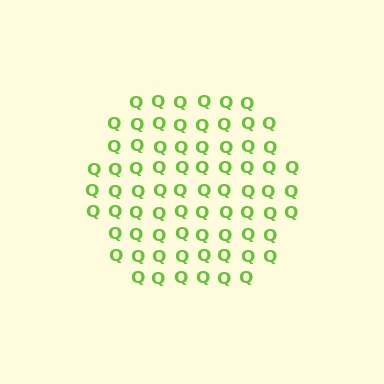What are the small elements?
The small elements are letter Q's.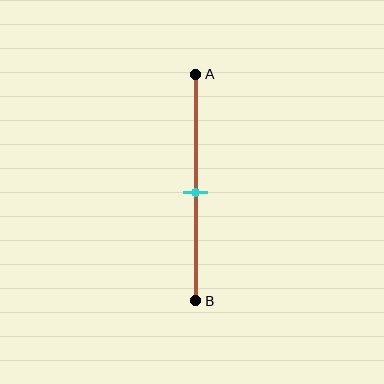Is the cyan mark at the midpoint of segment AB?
Yes, the mark is approximately at the midpoint.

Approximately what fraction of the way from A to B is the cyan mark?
The cyan mark is approximately 50% of the way from A to B.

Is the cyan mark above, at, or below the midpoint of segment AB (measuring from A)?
The cyan mark is approximately at the midpoint of segment AB.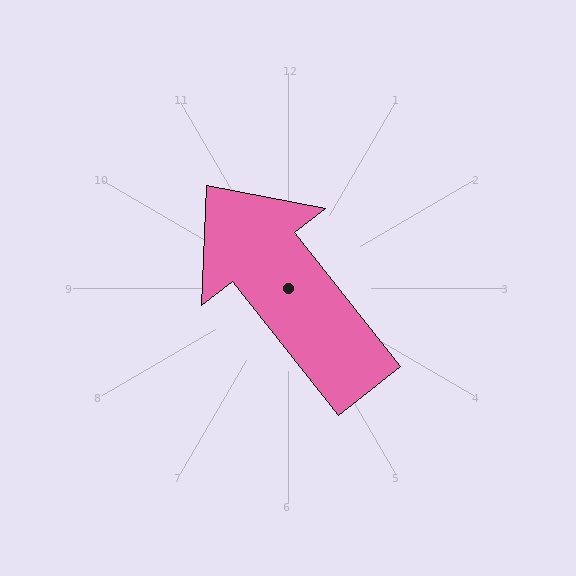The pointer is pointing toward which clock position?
Roughly 11 o'clock.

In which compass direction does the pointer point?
Northwest.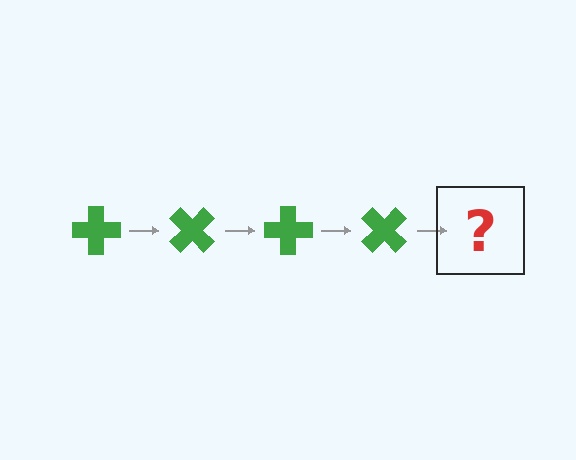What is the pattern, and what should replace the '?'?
The pattern is that the cross rotates 45 degrees each step. The '?' should be a green cross rotated 180 degrees.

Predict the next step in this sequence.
The next step is a green cross rotated 180 degrees.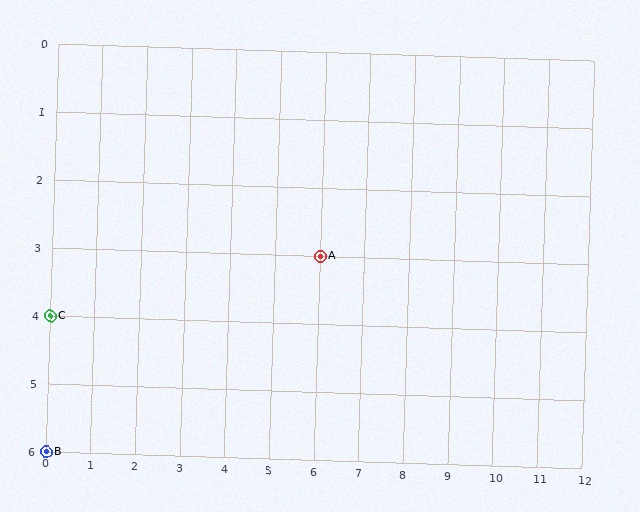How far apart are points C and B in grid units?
Points C and B are 2 rows apart.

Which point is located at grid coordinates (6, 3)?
Point A is at (6, 3).